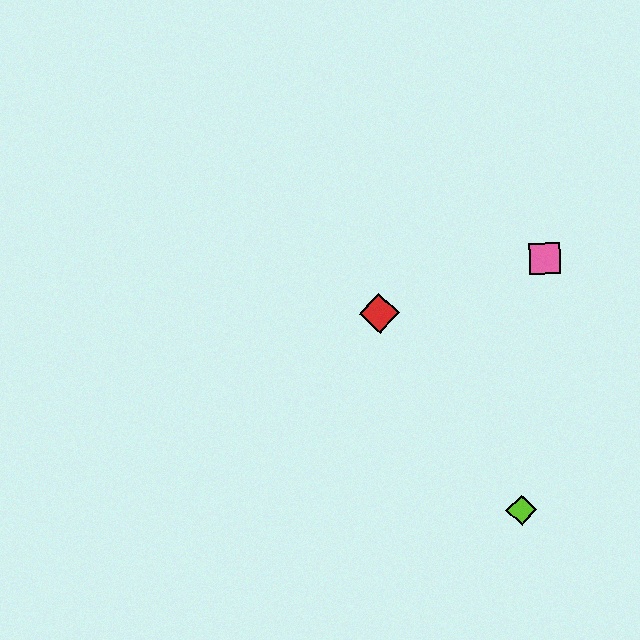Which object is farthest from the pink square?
The lime diamond is farthest from the pink square.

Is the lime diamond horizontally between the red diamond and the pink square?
Yes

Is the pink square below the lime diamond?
No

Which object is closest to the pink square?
The red diamond is closest to the pink square.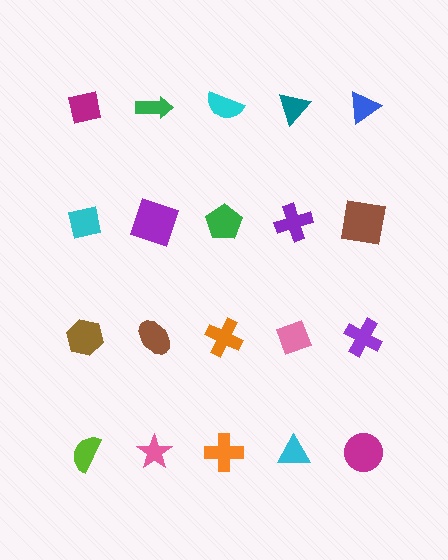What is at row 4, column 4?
A cyan triangle.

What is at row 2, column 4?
A purple cross.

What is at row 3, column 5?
A purple cross.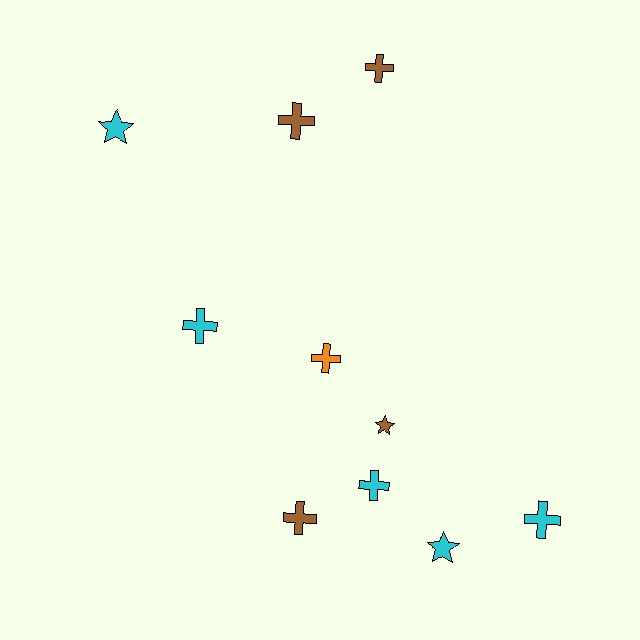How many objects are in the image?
There are 10 objects.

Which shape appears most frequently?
Cross, with 7 objects.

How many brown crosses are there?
There are 3 brown crosses.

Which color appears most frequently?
Cyan, with 5 objects.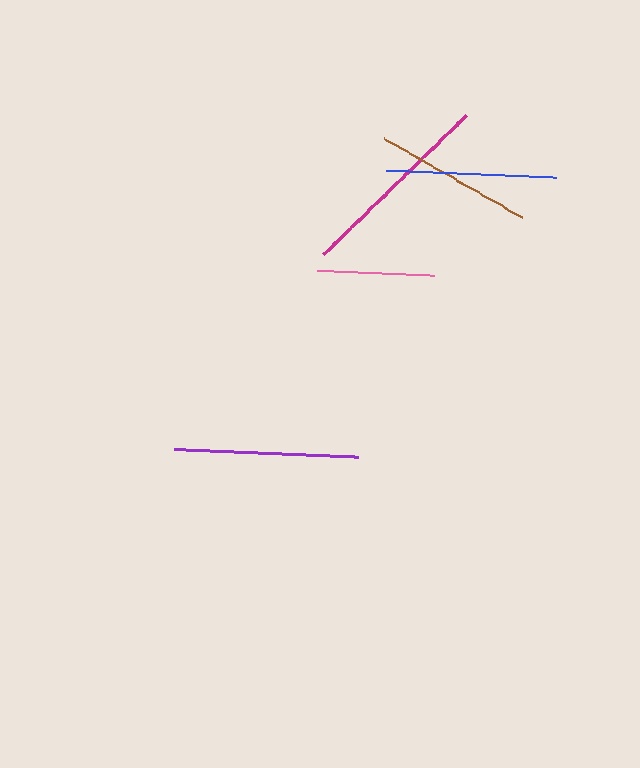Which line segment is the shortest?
The pink line is the shortest at approximately 117 pixels.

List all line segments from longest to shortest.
From longest to shortest: magenta, purple, blue, brown, pink.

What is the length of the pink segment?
The pink segment is approximately 117 pixels long.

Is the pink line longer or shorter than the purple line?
The purple line is longer than the pink line.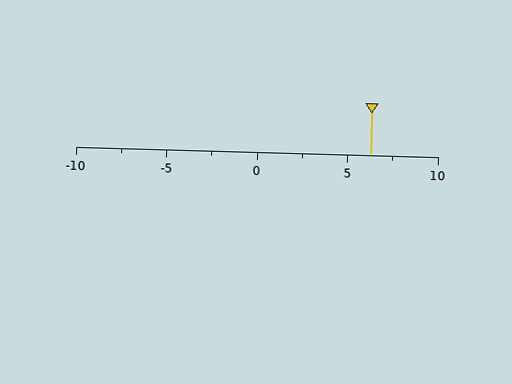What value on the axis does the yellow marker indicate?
The marker indicates approximately 6.2.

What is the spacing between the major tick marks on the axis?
The major ticks are spaced 5 apart.